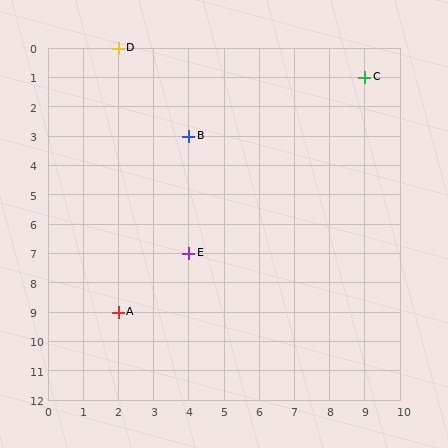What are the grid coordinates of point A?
Point A is at grid coordinates (2, 9).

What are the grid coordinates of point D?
Point D is at grid coordinates (2, 0).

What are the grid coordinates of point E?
Point E is at grid coordinates (4, 7).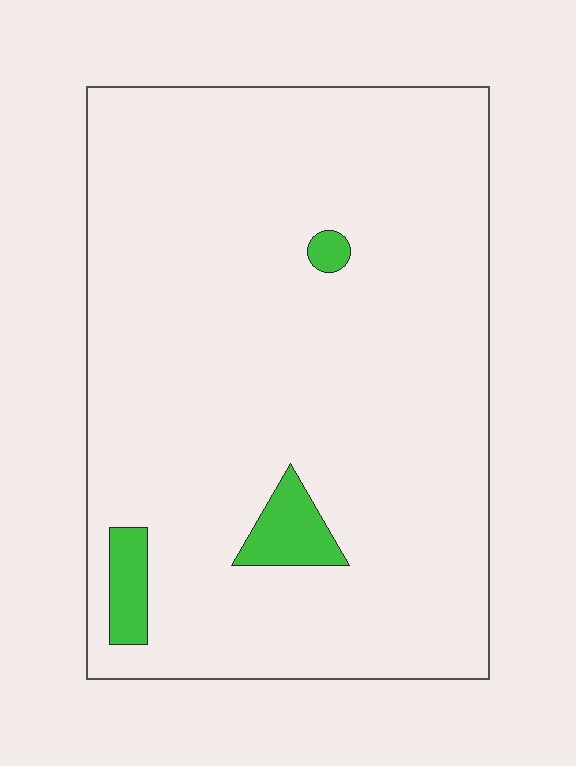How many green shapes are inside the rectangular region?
3.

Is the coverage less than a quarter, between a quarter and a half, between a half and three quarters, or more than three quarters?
Less than a quarter.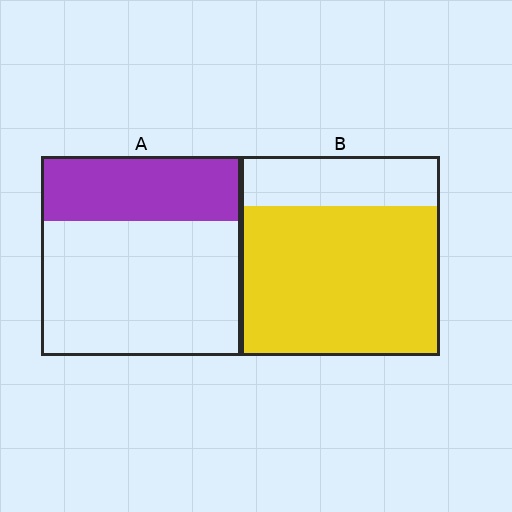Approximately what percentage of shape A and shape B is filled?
A is approximately 30% and B is approximately 75%.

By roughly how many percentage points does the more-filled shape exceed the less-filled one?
By roughly 40 percentage points (B over A).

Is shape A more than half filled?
No.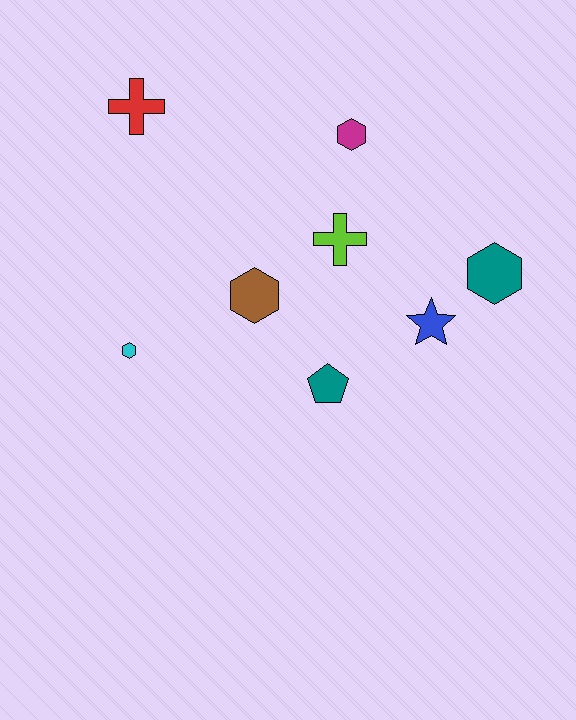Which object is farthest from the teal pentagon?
The red cross is farthest from the teal pentagon.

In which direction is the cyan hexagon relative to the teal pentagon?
The cyan hexagon is to the left of the teal pentagon.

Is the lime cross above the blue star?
Yes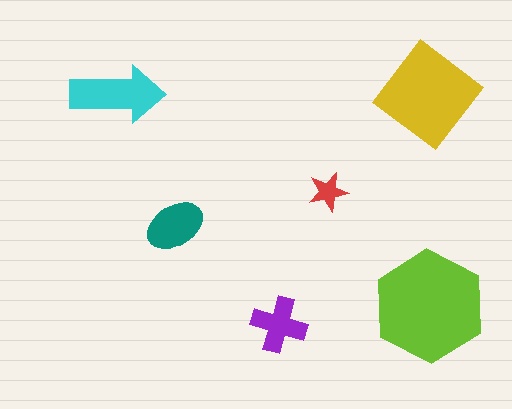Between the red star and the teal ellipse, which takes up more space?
The teal ellipse.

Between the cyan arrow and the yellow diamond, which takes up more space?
The yellow diamond.